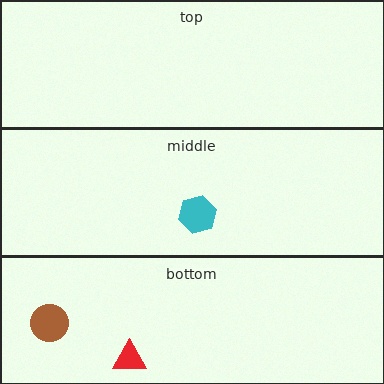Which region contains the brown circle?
The bottom region.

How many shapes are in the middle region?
1.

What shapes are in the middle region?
The cyan hexagon.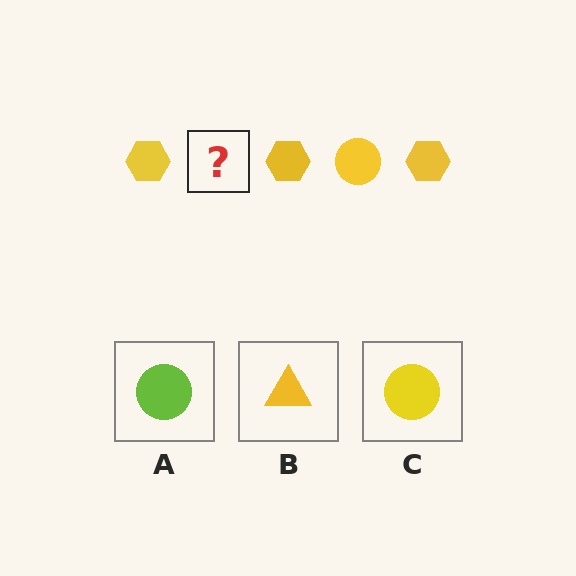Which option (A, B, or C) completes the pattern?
C.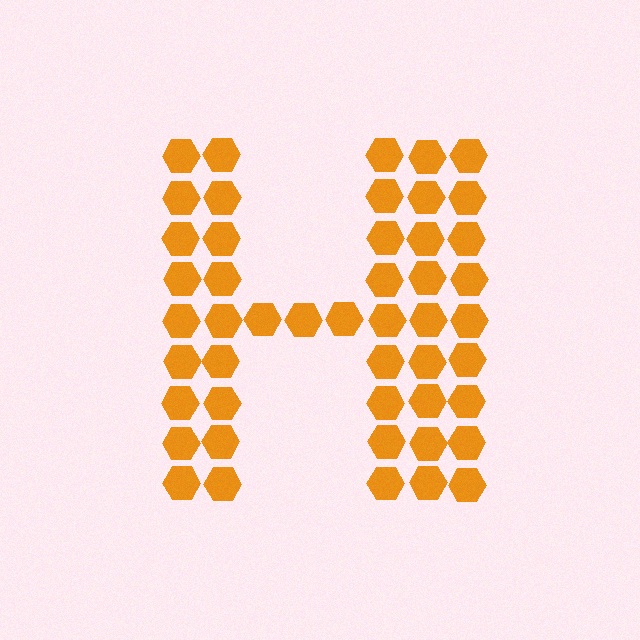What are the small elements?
The small elements are hexagons.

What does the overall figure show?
The overall figure shows the letter H.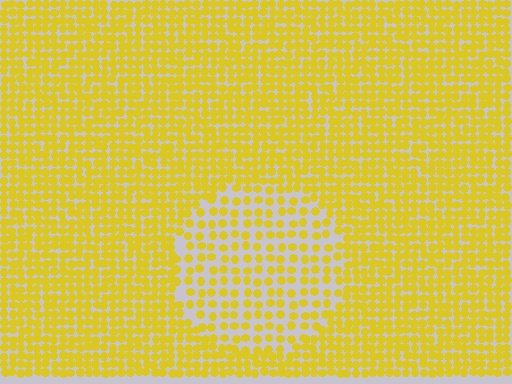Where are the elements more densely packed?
The elements are more densely packed outside the circle boundary.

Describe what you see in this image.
The image contains small yellow elements arranged at two different densities. A circle-shaped region is visible where the elements are less densely packed than the surrounding area.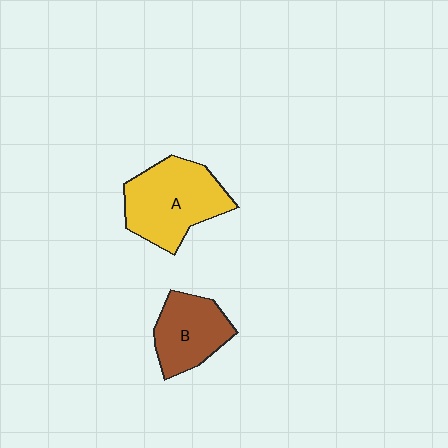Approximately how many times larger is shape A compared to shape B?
Approximately 1.4 times.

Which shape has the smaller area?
Shape B (brown).